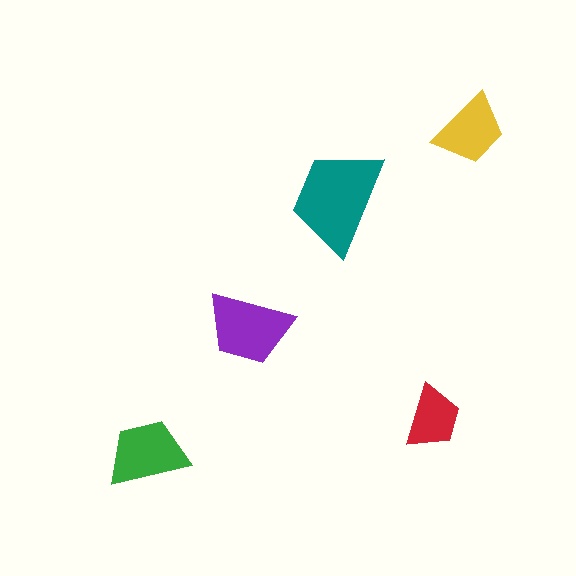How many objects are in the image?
There are 5 objects in the image.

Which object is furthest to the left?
The green trapezoid is leftmost.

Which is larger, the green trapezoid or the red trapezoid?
The green one.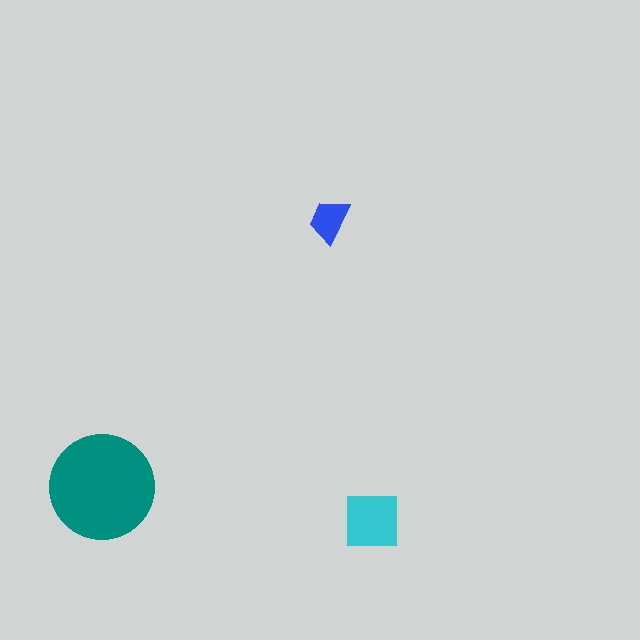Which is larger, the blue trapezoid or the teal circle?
The teal circle.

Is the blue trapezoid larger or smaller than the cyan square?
Smaller.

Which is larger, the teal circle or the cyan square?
The teal circle.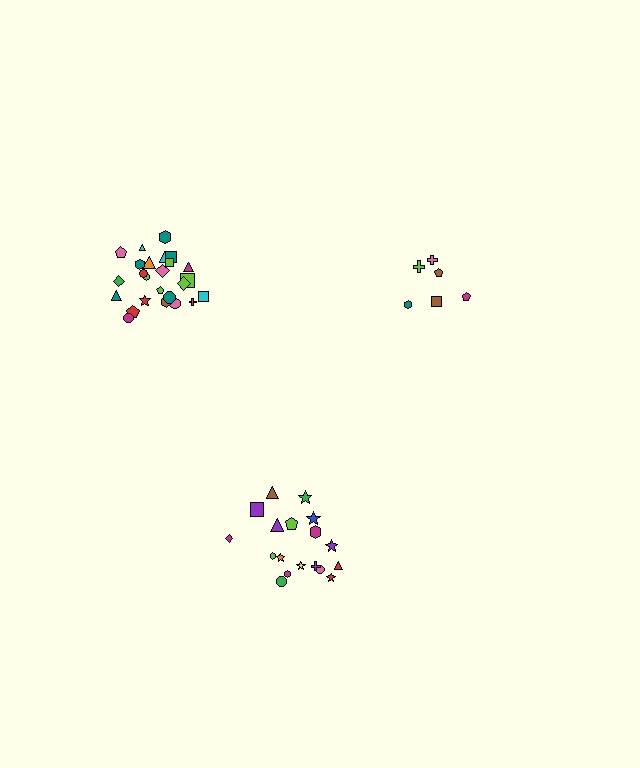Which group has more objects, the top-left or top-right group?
The top-left group.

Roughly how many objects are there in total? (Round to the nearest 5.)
Roughly 50 objects in total.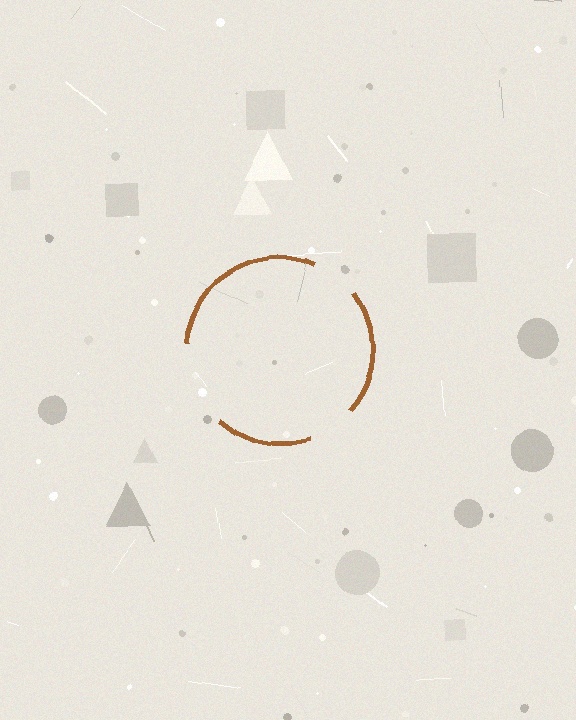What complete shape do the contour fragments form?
The contour fragments form a circle.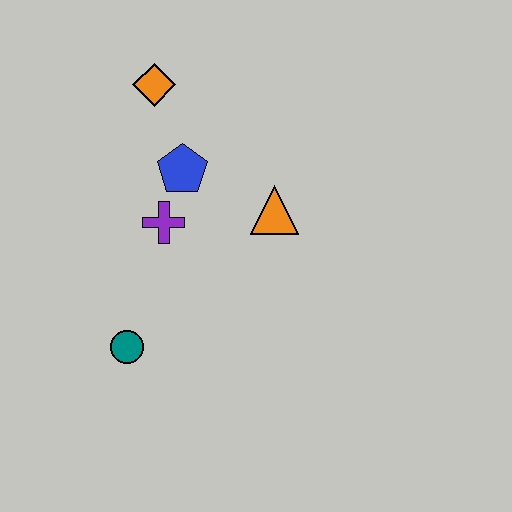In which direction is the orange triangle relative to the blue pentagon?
The orange triangle is to the right of the blue pentagon.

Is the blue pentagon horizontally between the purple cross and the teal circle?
No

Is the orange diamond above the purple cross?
Yes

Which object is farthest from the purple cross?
The orange diamond is farthest from the purple cross.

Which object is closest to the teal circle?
The purple cross is closest to the teal circle.